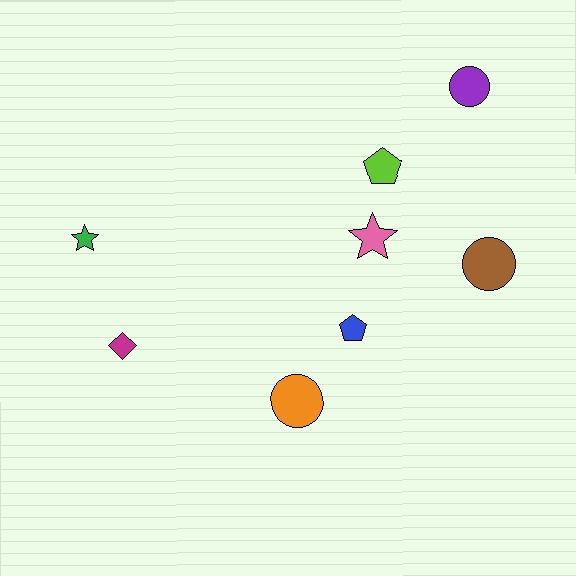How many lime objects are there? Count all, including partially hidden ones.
There is 1 lime object.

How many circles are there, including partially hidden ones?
There are 3 circles.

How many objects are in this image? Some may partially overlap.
There are 8 objects.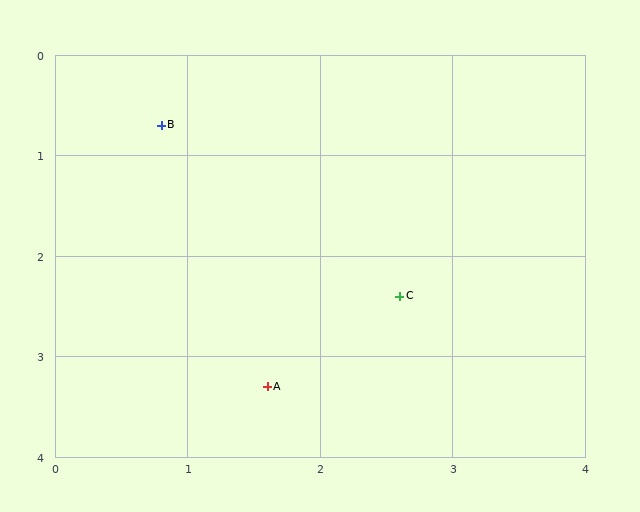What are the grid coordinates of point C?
Point C is at approximately (2.6, 2.4).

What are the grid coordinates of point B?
Point B is at approximately (0.8, 0.7).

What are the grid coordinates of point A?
Point A is at approximately (1.6, 3.3).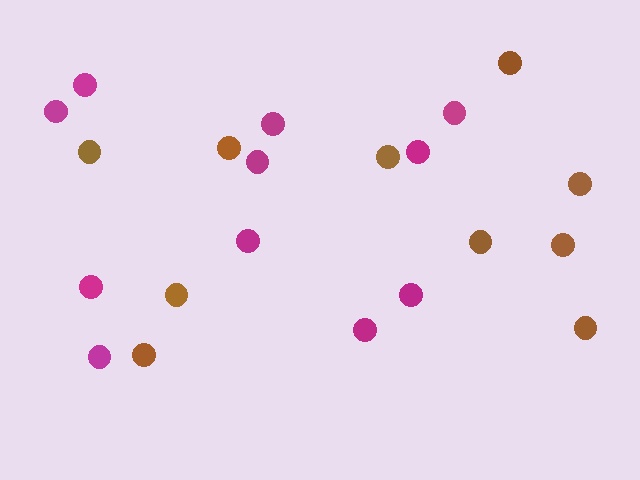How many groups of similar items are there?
There are 2 groups: one group of brown circles (10) and one group of magenta circles (11).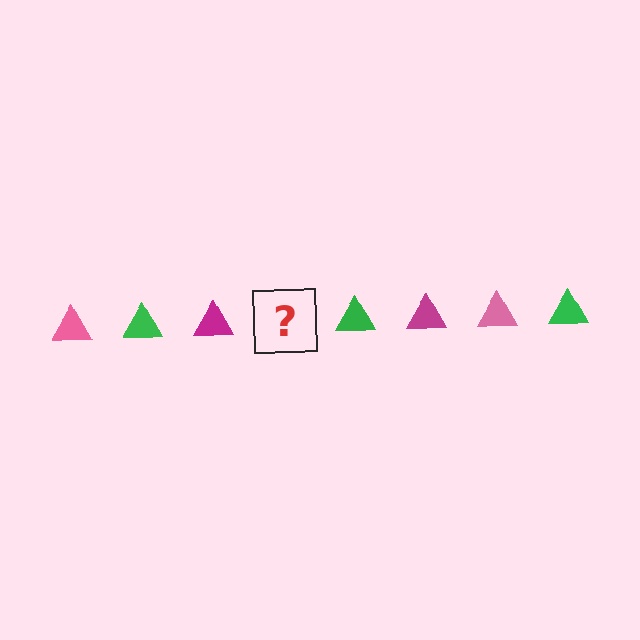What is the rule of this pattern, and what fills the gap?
The rule is that the pattern cycles through pink, green, magenta triangles. The gap should be filled with a pink triangle.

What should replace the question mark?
The question mark should be replaced with a pink triangle.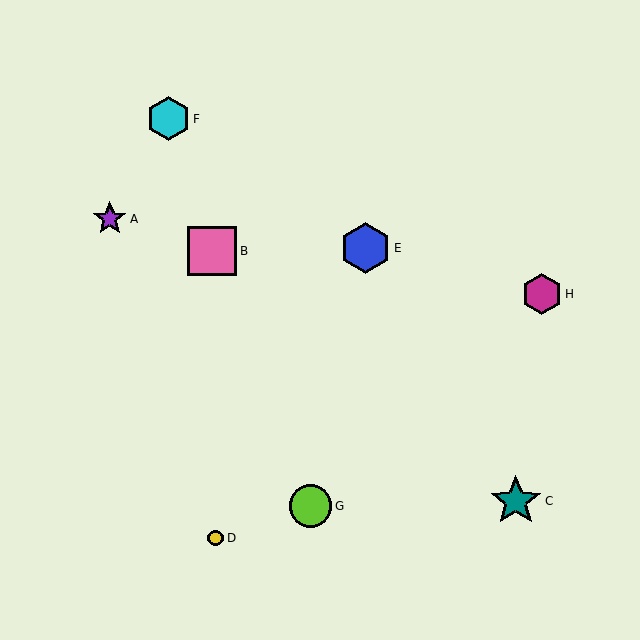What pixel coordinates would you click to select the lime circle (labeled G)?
Click at (311, 506) to select the lime circle G.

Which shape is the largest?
The teal star (labeled C) is the largest.